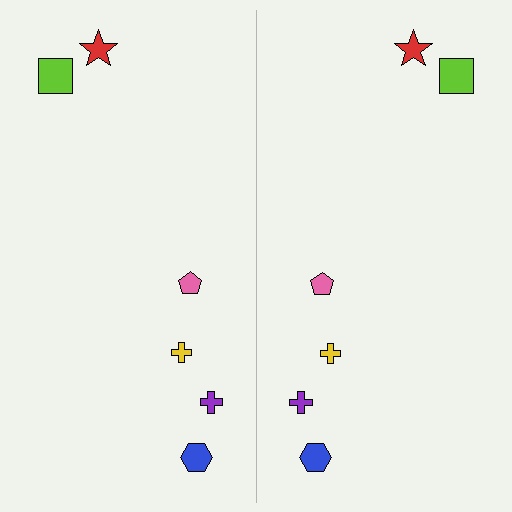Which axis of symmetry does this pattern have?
The pattern has a vertical axis of symmetry running through the center of the image.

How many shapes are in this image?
There are 12 shapes in this image.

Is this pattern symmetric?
Yes, this pattern has bilateral (reflection) symmetry.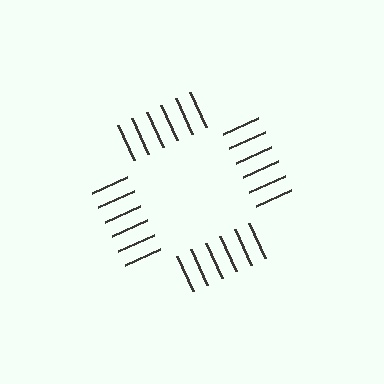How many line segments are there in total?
24 — 6 along each of the 4 edges.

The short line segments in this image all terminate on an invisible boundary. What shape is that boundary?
An illusory square — the line segments terminate on its edges but no continuous stroke is drawn.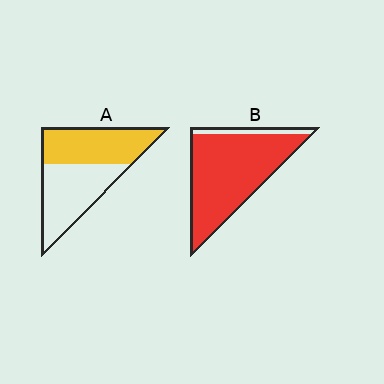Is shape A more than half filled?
Roughly half.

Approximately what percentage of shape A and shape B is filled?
A is approximately 50% and B is approximately 90%.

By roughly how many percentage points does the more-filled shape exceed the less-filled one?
By roughly 40 percentage points (B over A).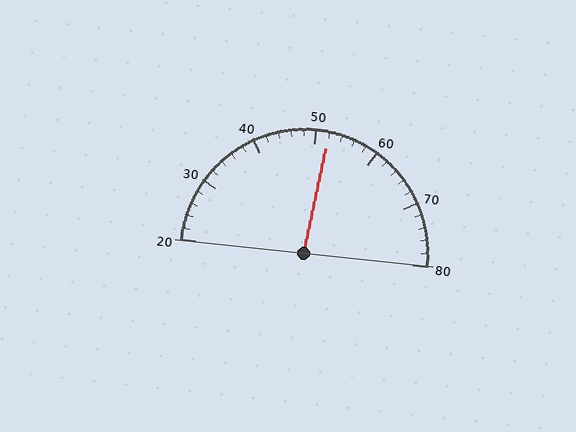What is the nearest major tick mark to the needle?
The nearest major tick mark is 50.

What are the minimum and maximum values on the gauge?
The gauge ranges from 20 to 80.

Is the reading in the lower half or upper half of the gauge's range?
The reading is in the upper half of the range (20 to 80).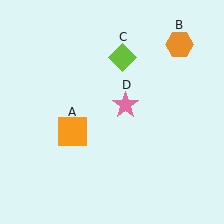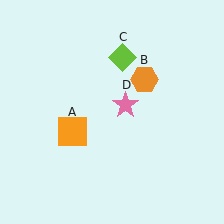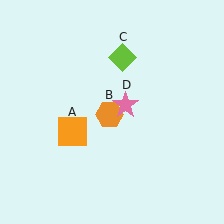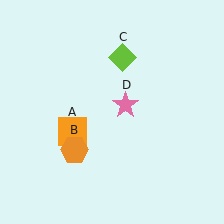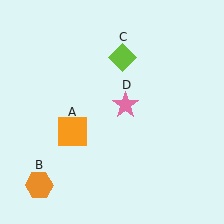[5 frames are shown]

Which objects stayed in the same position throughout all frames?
Orange square (object A) and lime diamond (object C) and pink star (object D) remained stationary.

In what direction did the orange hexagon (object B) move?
The orange hexagon (object B) moved down and to the left.